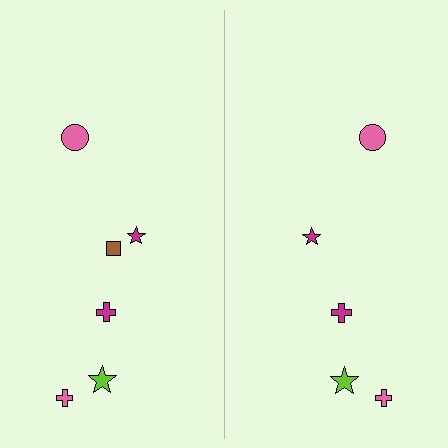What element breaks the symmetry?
A brown square is missing from the right side.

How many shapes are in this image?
There are 11 shapes in this image.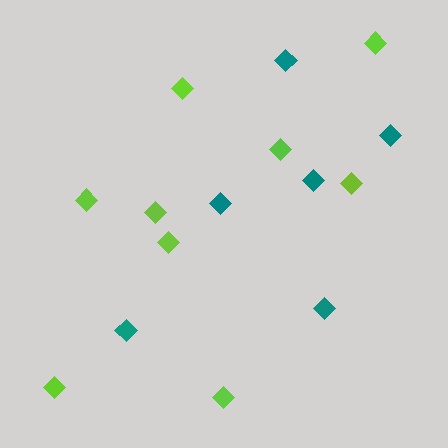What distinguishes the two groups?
There are 2 groups: one group of teal diamonds (6) and one group of lime diamonds (9).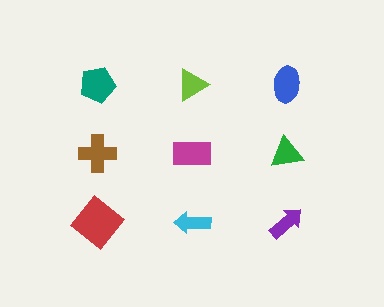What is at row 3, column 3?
A purple arrow.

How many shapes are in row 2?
3 shapes.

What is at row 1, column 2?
A lime triangle.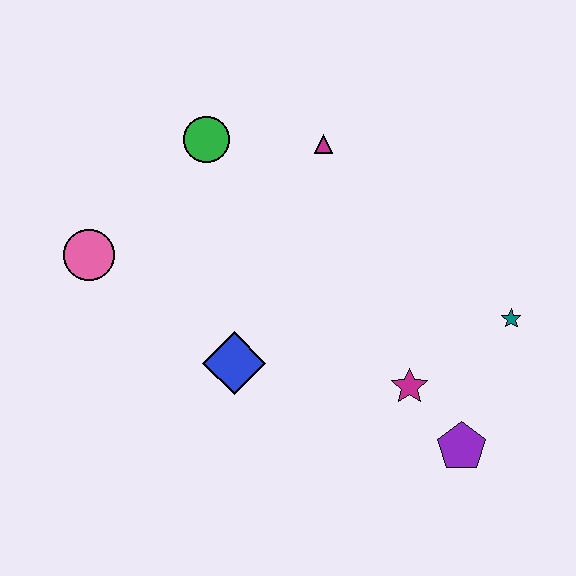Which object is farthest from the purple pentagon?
The pink circle is farthest from the purple pentagon.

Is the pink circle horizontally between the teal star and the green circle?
No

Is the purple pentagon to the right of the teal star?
No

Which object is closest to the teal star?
The magenta star is closest to the teal star.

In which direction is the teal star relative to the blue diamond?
The teal star is to the right of the blue diamond.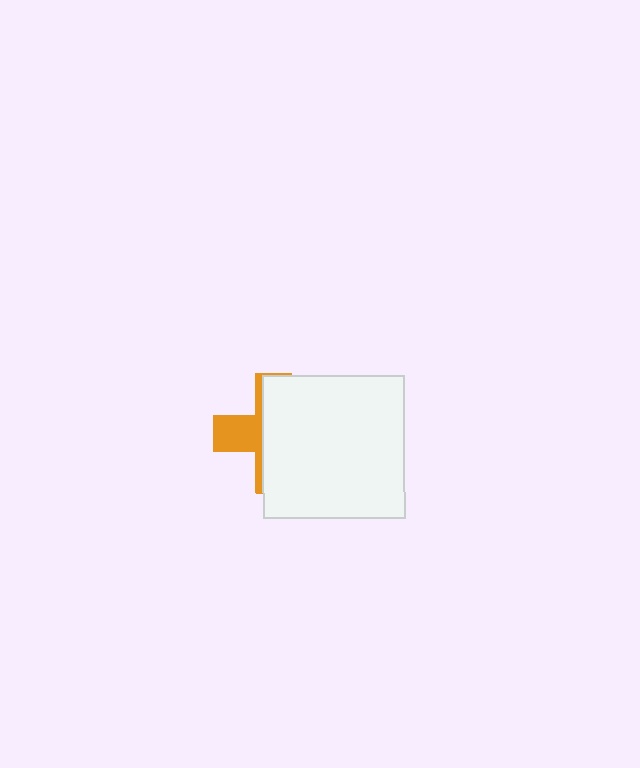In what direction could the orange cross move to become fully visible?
The orange cross could move left. That would shift it out from behind the white square entirely.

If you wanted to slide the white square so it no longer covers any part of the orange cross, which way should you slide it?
Slide it right — that is the most direct way to separate the two shapes.